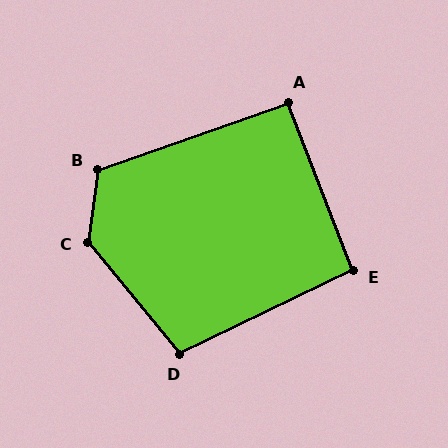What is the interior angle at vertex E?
Approximately 95 degrees (approximately right).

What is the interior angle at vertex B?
Approximately 117 degrees (obtuse).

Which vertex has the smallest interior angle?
A, at approximately 92 degrees.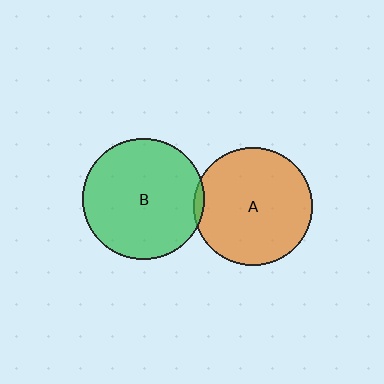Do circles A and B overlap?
Yes.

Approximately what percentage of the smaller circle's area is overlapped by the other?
Approximately 5%.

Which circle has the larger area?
Circle B (green).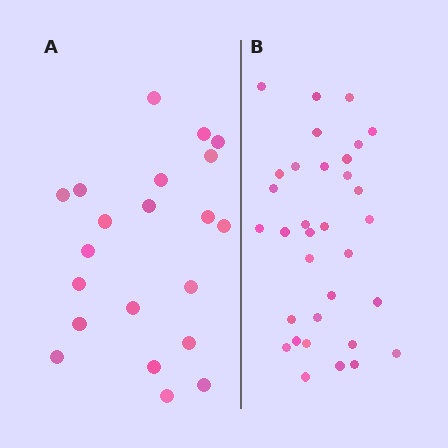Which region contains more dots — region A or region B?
Region B (the right region) has more dots.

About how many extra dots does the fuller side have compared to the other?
Region B has roughly 12 or so more dots than region A.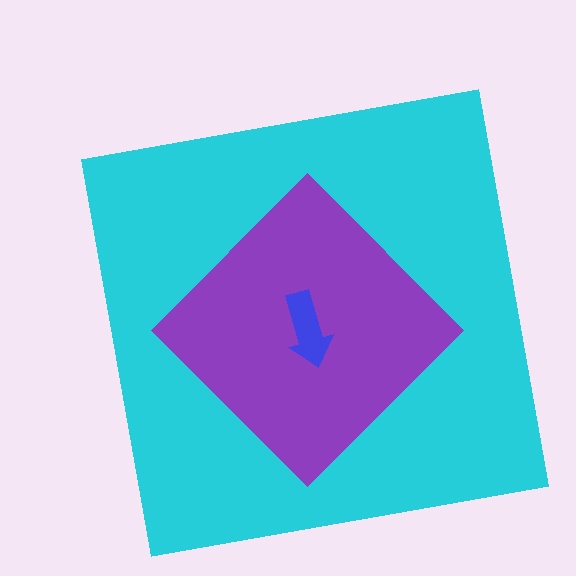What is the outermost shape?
The cyan square.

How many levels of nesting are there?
3.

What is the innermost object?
The blue arrow.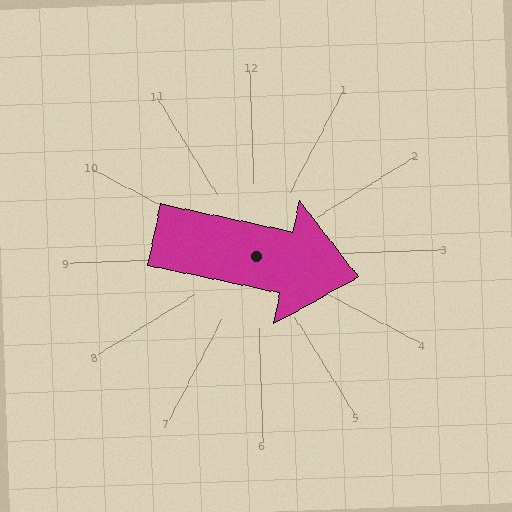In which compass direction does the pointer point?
East.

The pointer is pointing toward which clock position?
Roughly 3 o'clock.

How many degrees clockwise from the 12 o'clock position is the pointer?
Approximately 104 degrees.